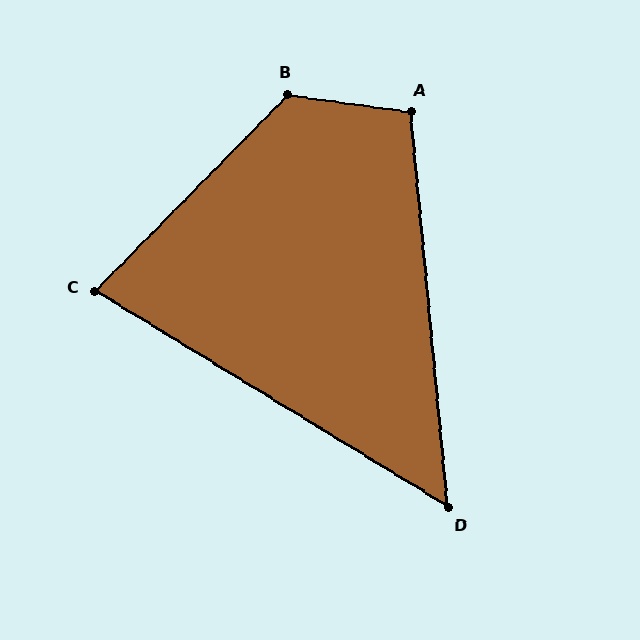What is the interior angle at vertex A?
Approximately 103 degrees (obtuse).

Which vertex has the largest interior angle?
B, at approximately 127 degrees.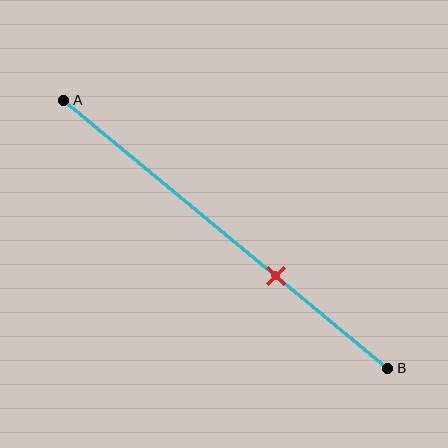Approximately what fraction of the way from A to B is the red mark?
The red mark is approximately 65% of the way from A to B.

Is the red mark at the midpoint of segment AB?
No, the mark is at about 65% from A, not at the 50% midpoint.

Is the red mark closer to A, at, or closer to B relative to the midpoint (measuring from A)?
The red mark is closer to point B than the midpoint of segment AB.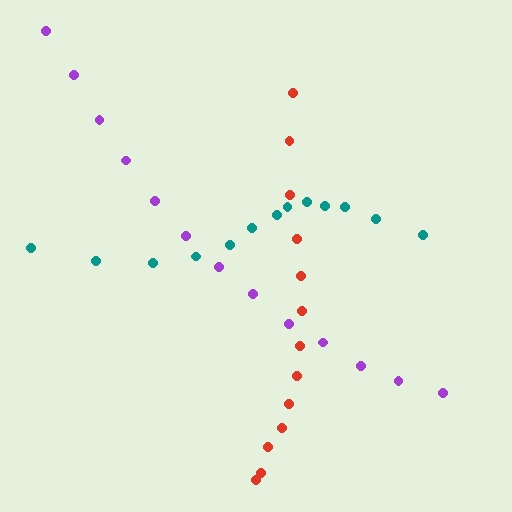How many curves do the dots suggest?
There are 3 distinct paths.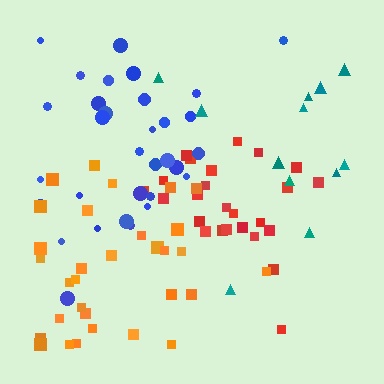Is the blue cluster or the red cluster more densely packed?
Red.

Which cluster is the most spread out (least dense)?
Teal.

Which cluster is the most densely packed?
Red.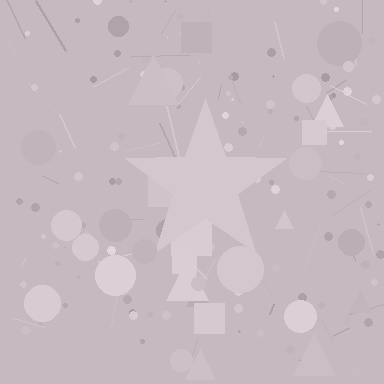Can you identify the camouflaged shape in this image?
The camouflaged shape is a star.